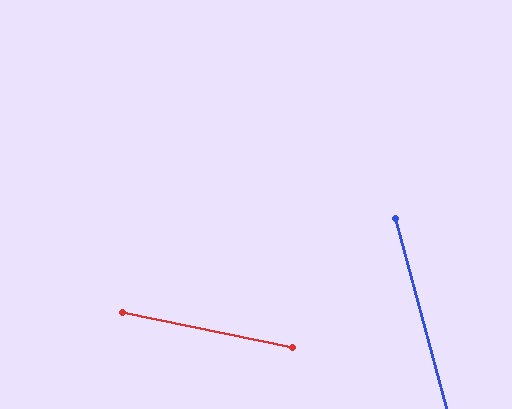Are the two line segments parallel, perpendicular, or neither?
Neither parallel nor perpendicular — they differ by about 63°.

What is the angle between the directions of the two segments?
Approximately 63 degrees.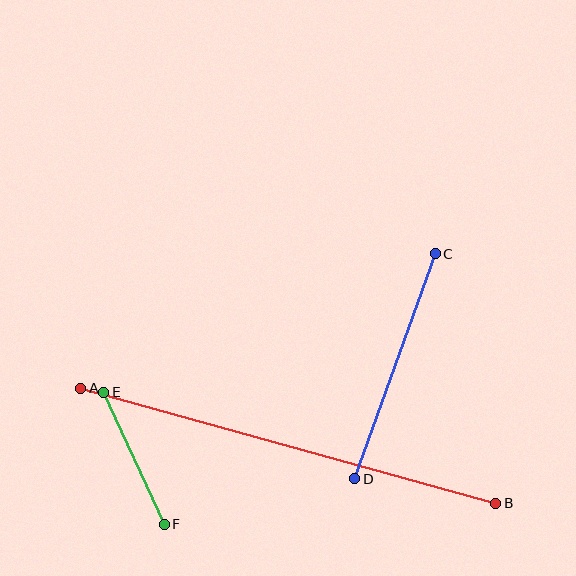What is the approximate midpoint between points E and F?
The midpoint is at approximately (134, 458) pixels.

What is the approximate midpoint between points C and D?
The midpoint is at approximately (395, 366) pixels.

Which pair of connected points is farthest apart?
Points A and B are farthest apart.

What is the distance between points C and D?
The distance is approximately 239 pixels.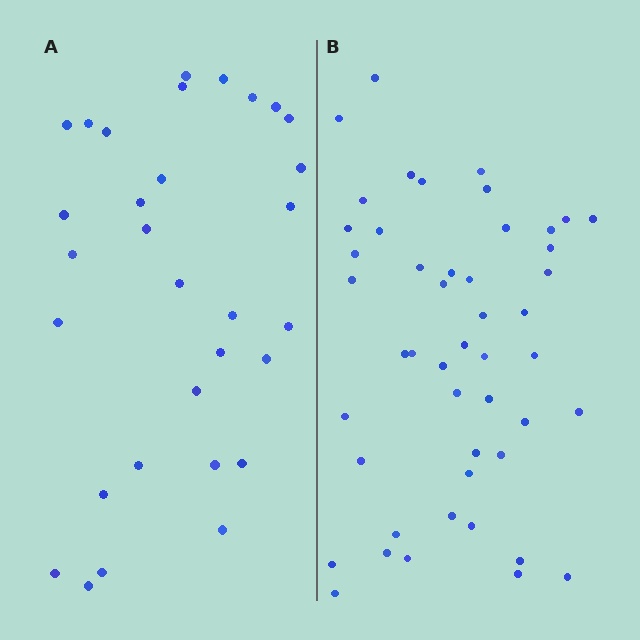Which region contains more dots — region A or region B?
Region B (the right region) has more dots.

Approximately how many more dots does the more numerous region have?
Region B has approximately 15 more dots than region A.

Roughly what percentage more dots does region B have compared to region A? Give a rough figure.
About 55% more.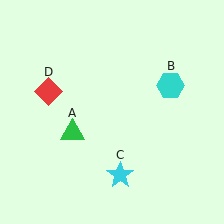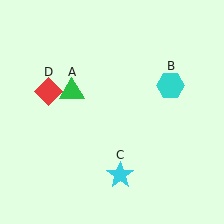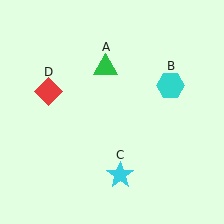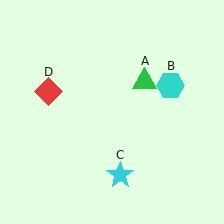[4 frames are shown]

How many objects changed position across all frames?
1 object changed position: green triangle (object A).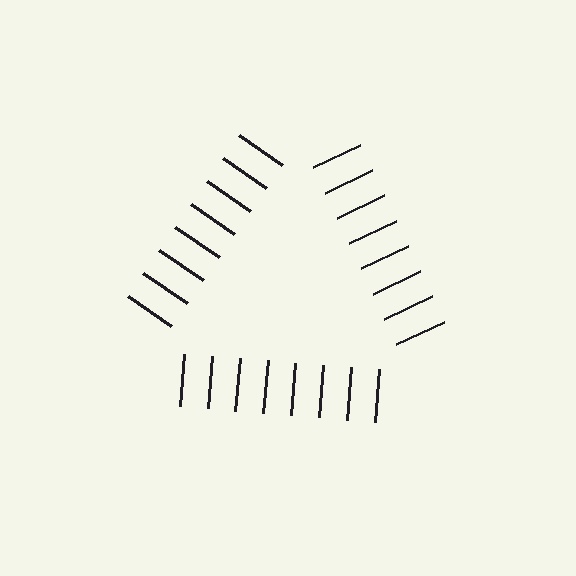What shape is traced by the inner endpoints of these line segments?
An illusory triangle — the line segments terminate on its edges but no continuous stroke is drawn.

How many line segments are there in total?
24 — 8 along each of the 3 edges.